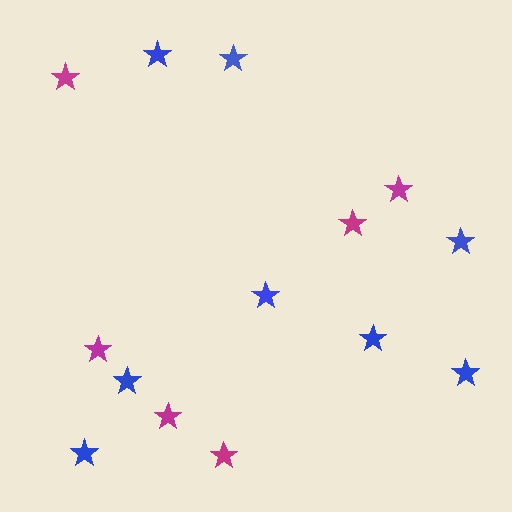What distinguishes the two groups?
There are 2 groups: one group of blue stars (8) and one group of magenta stars (6).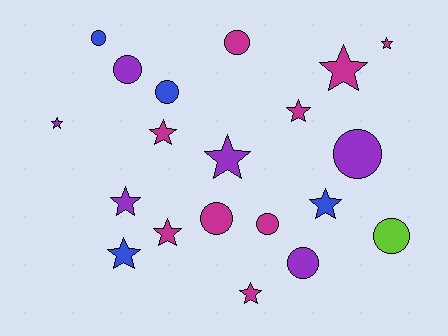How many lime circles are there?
There is 1 lime circle.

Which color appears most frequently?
Magenta, with 9 objects.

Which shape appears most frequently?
Star, with 11 objects.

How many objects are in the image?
There are 20 objects.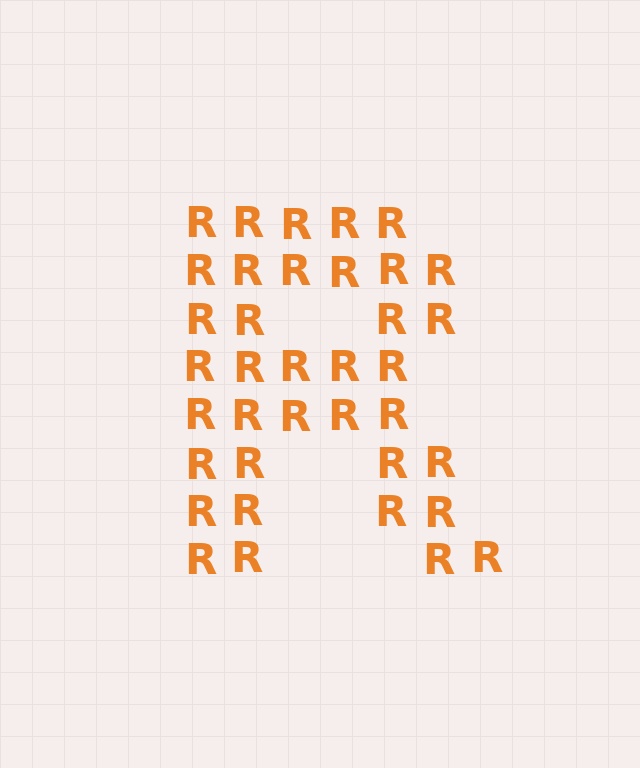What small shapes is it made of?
It is made of small letter R's.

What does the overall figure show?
The overall figure shows the letter R.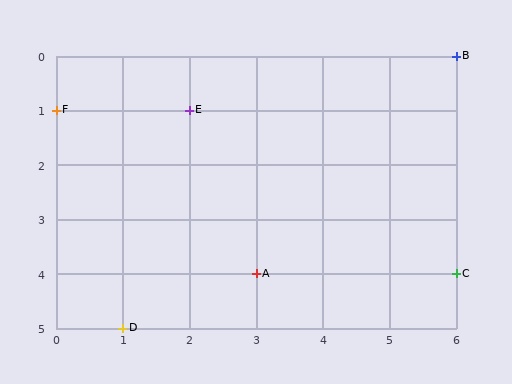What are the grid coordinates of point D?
Point D is at grid coordinates (1, 5).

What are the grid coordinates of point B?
Point B is at grid coordinates (6, 0).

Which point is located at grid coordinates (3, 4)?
Point A is at (3, 4).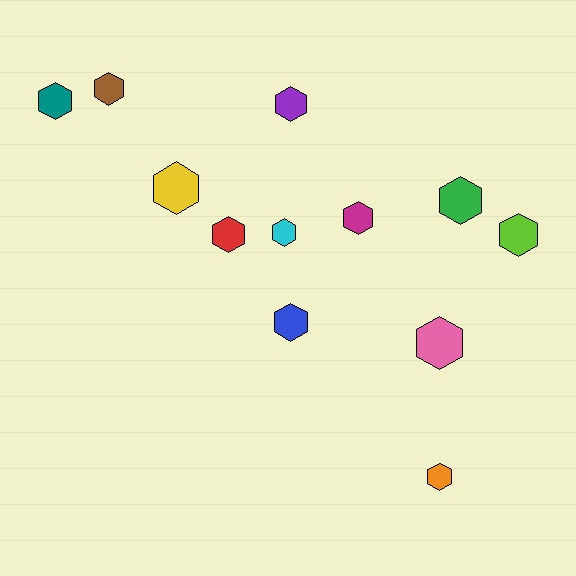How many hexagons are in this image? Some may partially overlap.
There are 12 hexagons.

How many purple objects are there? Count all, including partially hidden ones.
There is 1 purple object.